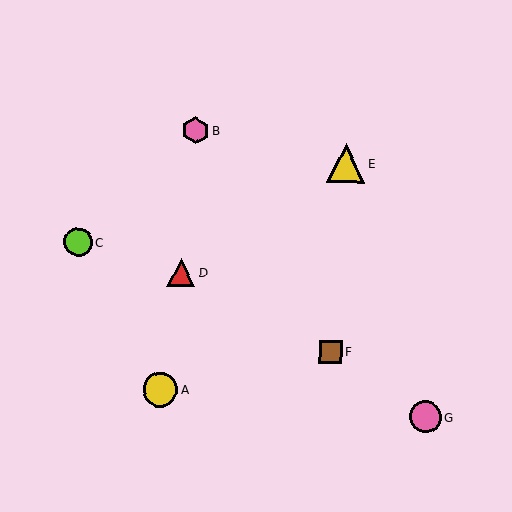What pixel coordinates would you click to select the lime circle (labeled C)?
Click at (78, 242) to select the lime circle C.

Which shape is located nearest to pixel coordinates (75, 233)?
The lime circle (labeled C) at (78, 242) is nearest to that location.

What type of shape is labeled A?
Shape A is a yellow circle.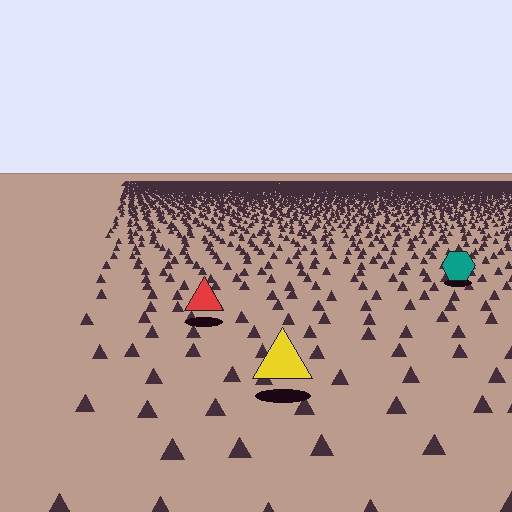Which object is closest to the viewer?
The yellow triangle is closest. The texture marks near it are larger and more spread out.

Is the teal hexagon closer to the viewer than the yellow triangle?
No. The yellow triangle is closer — you can tell from the texture gradient: the ground texture is coarser near it.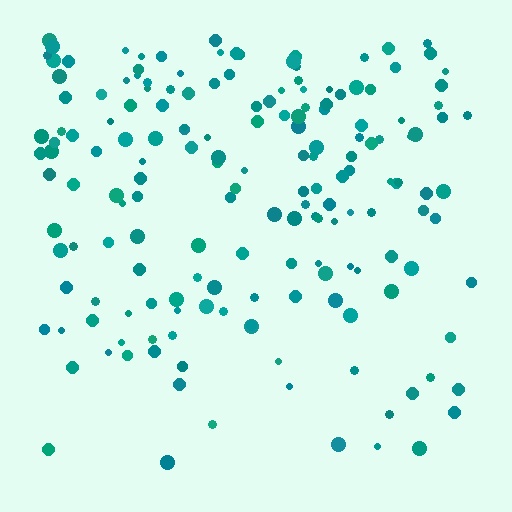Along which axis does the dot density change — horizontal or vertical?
Vertical.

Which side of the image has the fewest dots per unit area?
The bottom.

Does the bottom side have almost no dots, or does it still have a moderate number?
Still a moderate number, just noticeably fewer than the top.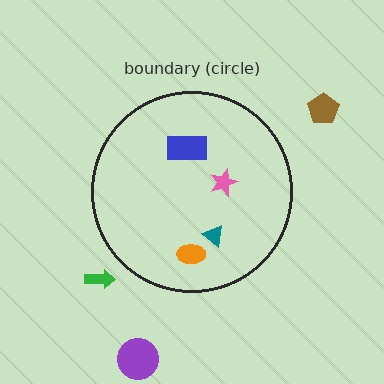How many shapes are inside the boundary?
4 inside, 3 outside.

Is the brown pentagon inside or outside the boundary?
Outside.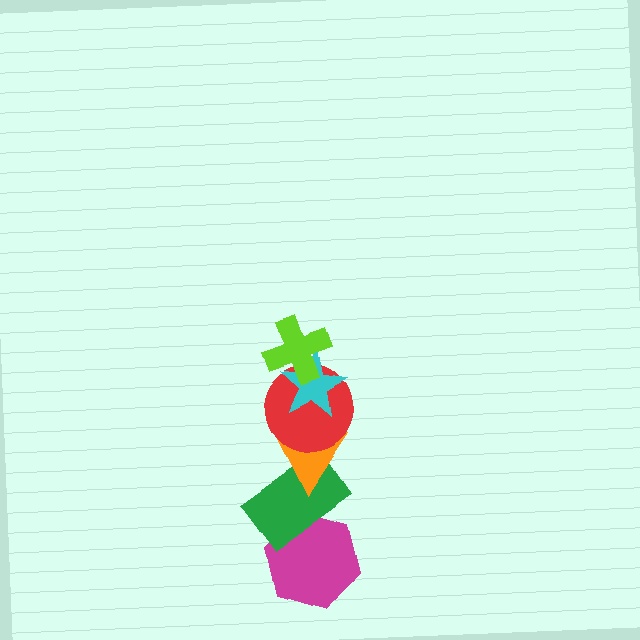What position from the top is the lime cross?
The lime cross is 1st from the top.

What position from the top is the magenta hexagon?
The magenta hexagon is 6th from the top.